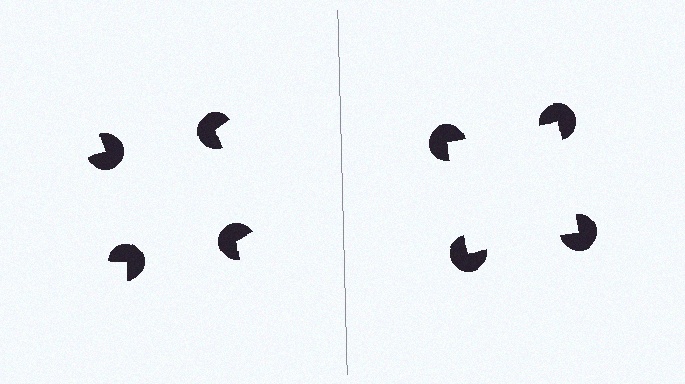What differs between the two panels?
The pac-man discs are positioned identically on both sides; only the wedge orientations differ. On the right they align to a square; on the left they are misaligned.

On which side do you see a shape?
An illusory square appears on the right side. On the left side the wedge cuts are rotated, so no coherent shape forms.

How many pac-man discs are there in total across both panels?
8 — 4 on each side.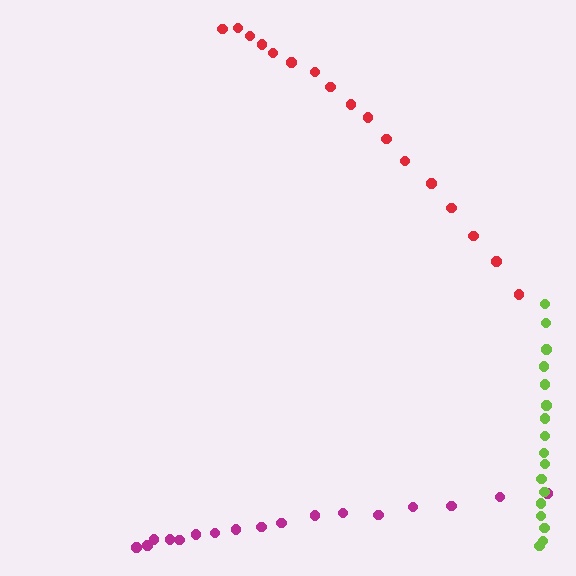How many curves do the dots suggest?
There are 3 distinct paths.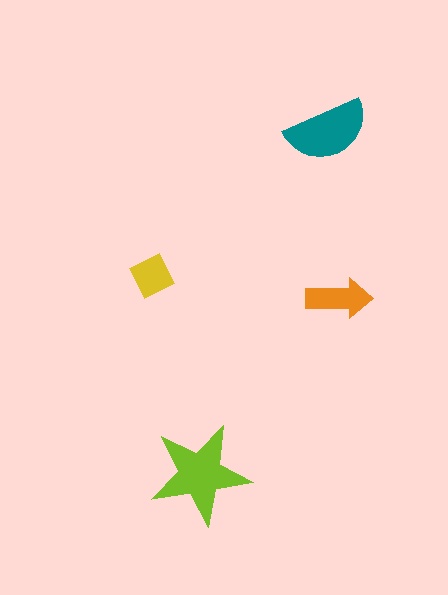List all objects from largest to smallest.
The lime star, the teal semicircle, the orange arrow, the yellow diamond.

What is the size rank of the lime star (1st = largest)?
1st.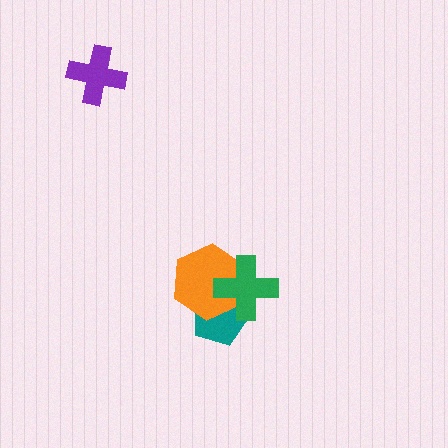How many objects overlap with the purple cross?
0 objects overlap with the purple cross.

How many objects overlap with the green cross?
2 objects overlap with the green cross.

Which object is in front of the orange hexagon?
The green cross is in front of the orange hexagon.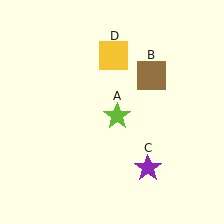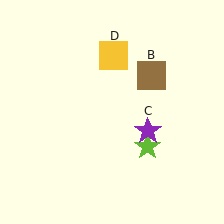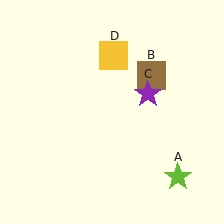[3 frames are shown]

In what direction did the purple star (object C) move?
The purple star (object C) moved up.